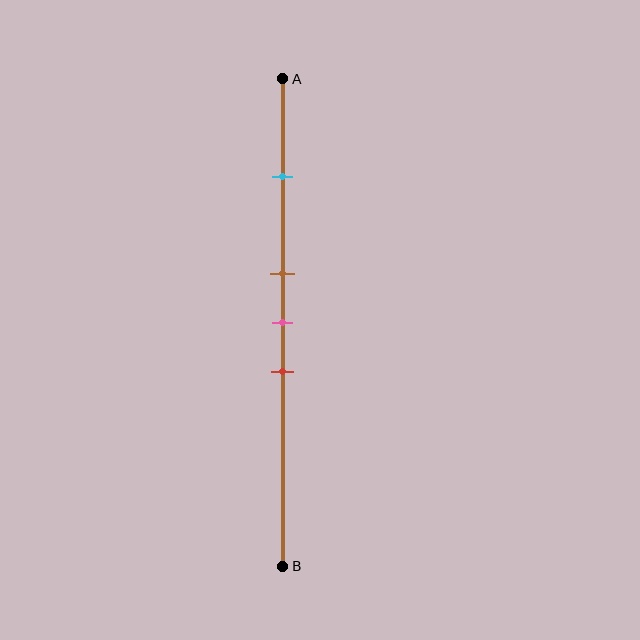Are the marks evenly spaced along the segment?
No, the marks are not evenly spaced.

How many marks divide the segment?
There are 4 marks dividing the segment.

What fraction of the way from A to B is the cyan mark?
The cyan mark is approximately 20% (0.2) of the way from A to B.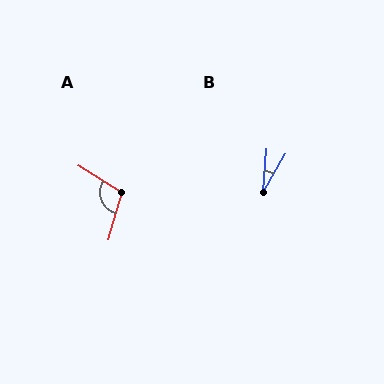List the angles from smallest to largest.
B (26°), A (106°).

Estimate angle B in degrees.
Approximately 26 degrees.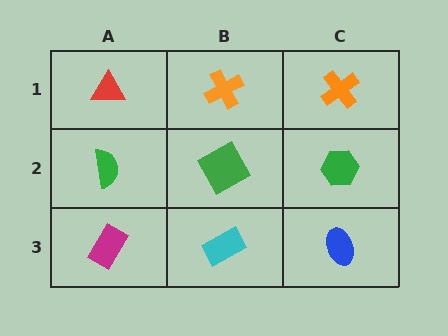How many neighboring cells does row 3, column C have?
2.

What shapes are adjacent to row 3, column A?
A green semicircle (row 2, column A), a cyan rectangle (row 3, column B).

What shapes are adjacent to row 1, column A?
A green semicircle (row 2, column A), an orange cross (row 1, column B).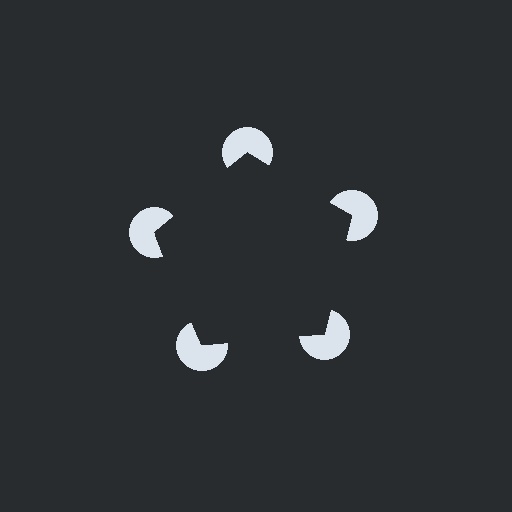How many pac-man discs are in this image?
There are 5 — one at each vertex of the illusory pentagon.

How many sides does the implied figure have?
5 sides.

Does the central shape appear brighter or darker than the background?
It typically appears slightly darker than the background, even though no actual brightness change is drawn.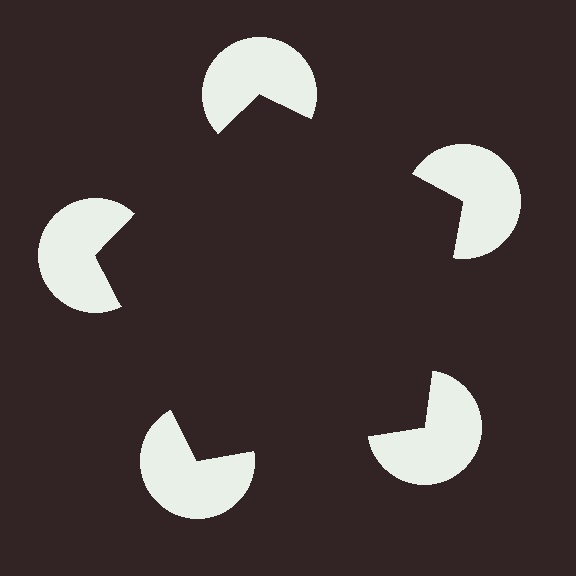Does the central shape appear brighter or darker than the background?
It typically appears slightly darker than the background, even though no actual brightness change is drawn.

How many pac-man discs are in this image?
There are 5 — one at each vertex of the illusory pentagon.